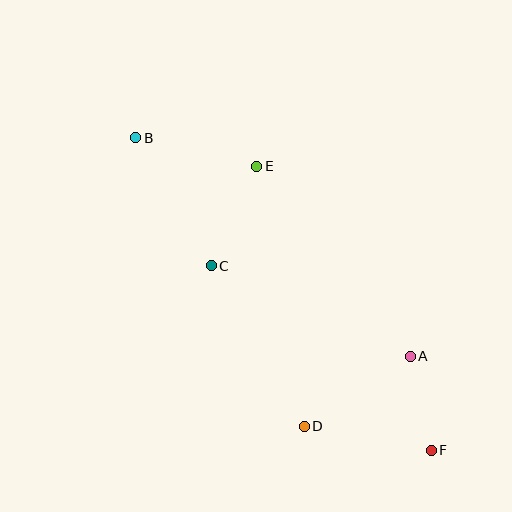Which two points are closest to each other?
Points A and F are closest to each other.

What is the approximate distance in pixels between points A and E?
The distance between A and E is approximately 244 pixels.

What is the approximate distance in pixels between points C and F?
The distance between C and F is approximately 287 pixels.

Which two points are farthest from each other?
Points B and F are farthest from each other.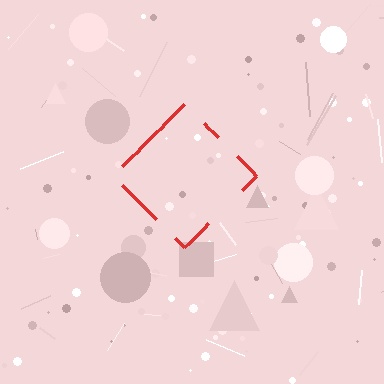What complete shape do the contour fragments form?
The contour fragments form a diamond.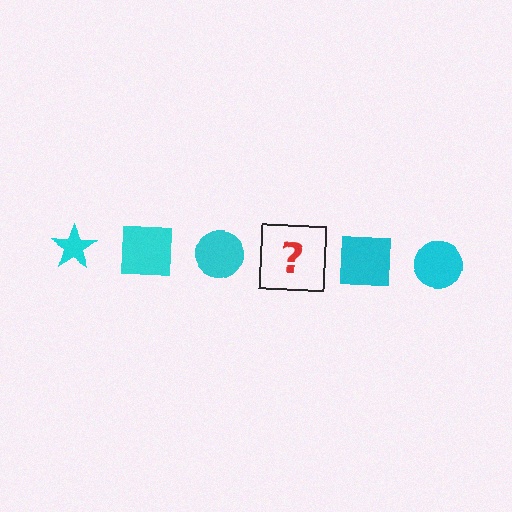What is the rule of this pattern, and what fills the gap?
The rule is that the pattern cycles through star, square, circle shapes in cyan. The gap should be filled with a cyan star.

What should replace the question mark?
The question mark should be replaced with a cyan star.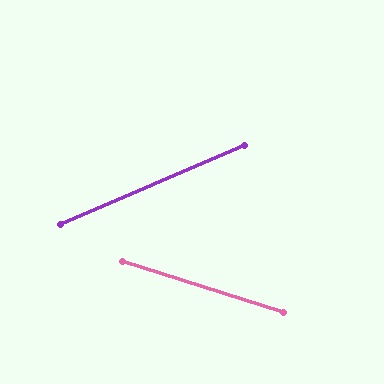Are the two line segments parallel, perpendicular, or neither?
Neither parallel nor perpendicular — they differ by about 41°.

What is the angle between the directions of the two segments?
Approximately 41 degrees.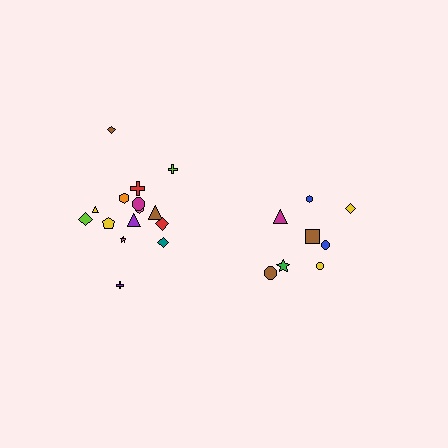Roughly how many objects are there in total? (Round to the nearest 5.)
Roughly 25 objects in total.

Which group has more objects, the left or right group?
The left group.